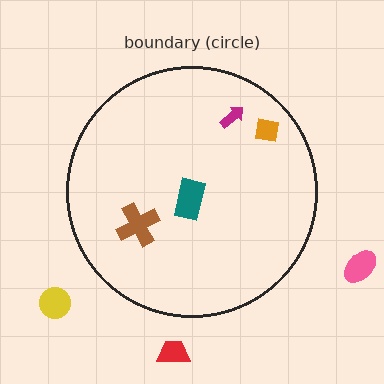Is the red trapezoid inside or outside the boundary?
Outside.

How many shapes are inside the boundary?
4 inside, 3 outside.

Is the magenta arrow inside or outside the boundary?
Inside.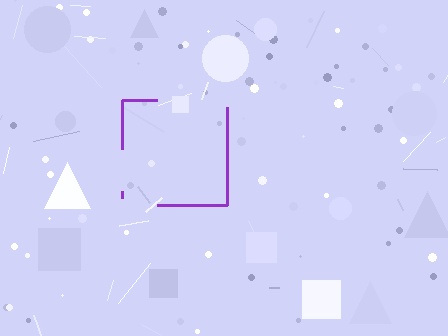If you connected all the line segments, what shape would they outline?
They would outline a square.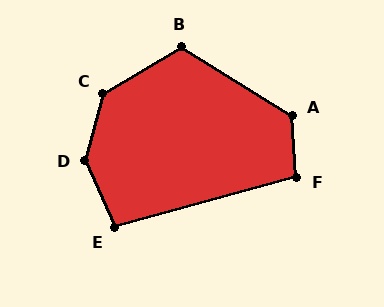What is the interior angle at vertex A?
Approximately 126 degrees (obtuse).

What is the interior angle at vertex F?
Approximately 101 degrees (obtuse).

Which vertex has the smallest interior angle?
E, at approximately 99 degrees.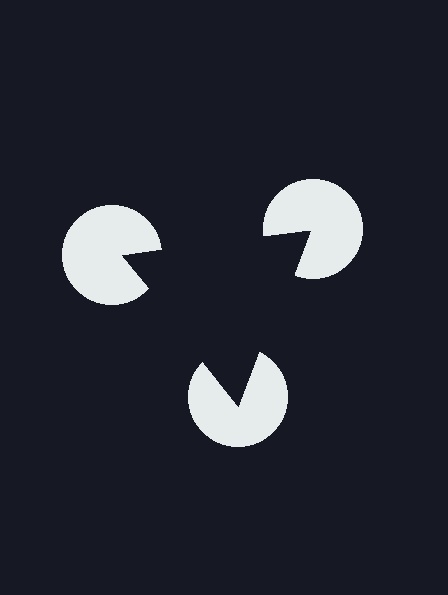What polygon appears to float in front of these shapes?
An illusory triangle — its edges are inferred from the aligned wedge cuts in the pac-man discs, not physically drawn.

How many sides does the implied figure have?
3 sides.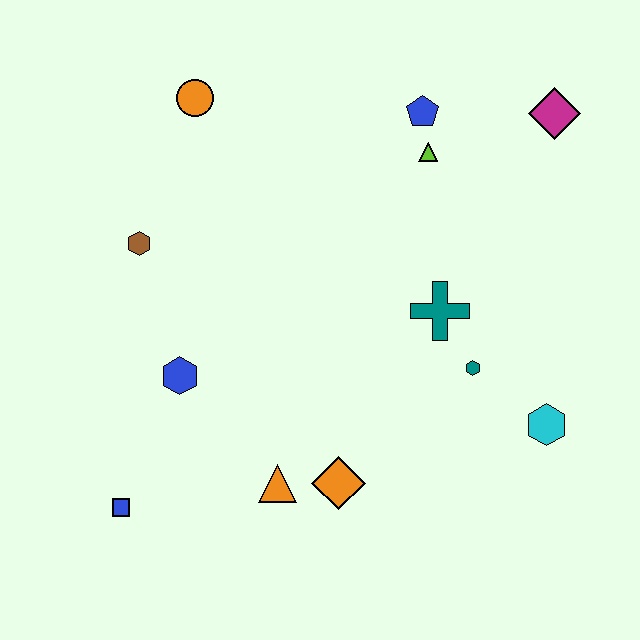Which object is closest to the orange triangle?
The orange diamond is closest to the orange triangle.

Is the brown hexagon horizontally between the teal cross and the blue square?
Yes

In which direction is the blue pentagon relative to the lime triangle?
The blue pentagon is above the lime triangle.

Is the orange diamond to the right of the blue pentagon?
No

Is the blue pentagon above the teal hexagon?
Yes